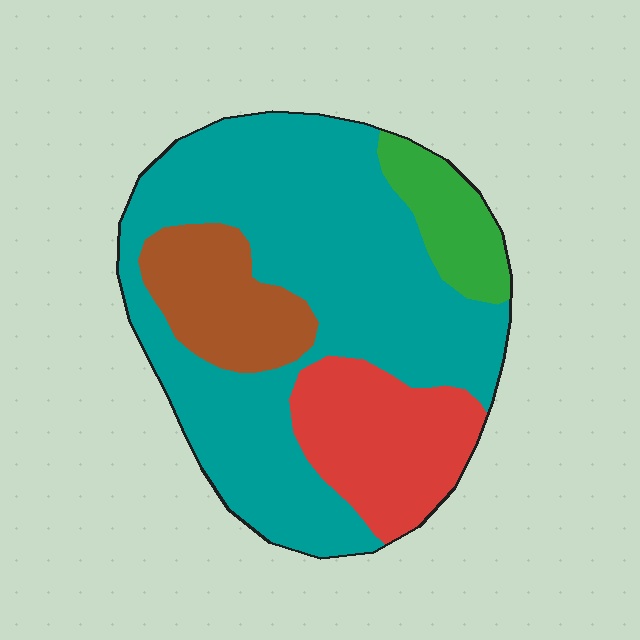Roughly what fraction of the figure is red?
Red takes up about one sixth (1/6) of the figure.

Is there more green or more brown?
Brown.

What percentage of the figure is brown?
Brown covers 13% of the figure.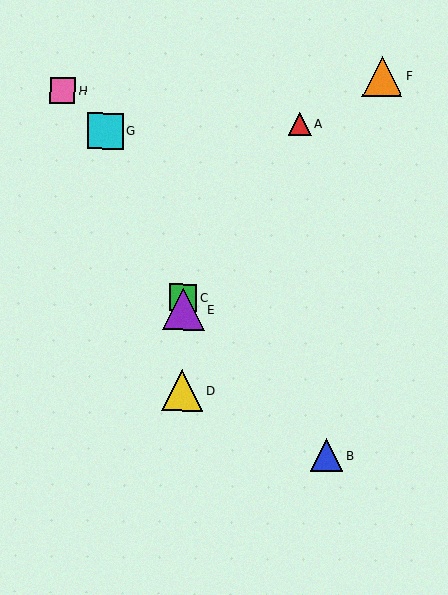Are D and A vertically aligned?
No, D is at x≈182 and A is at x≈300.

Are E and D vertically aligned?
Yes, both are at x≈183.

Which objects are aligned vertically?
Objects C, D, E are aligned vertically.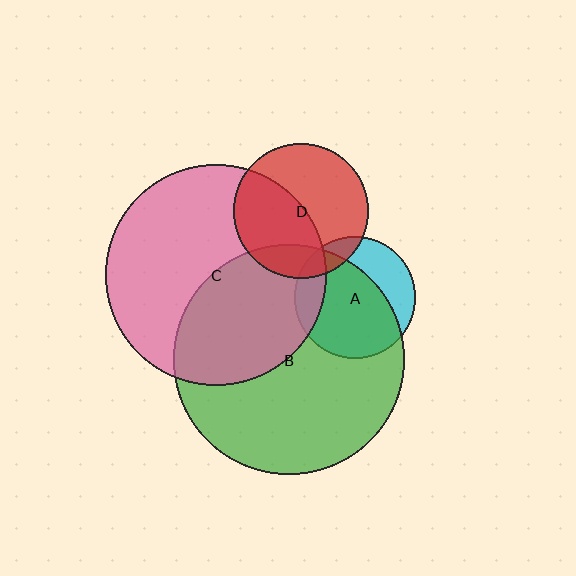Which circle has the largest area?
Circle B (green).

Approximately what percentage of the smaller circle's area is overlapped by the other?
Approximately 70%.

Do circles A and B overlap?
Yes.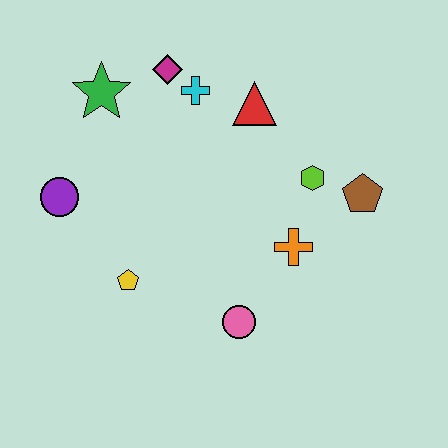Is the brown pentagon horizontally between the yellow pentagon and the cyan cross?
No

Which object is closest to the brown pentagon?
The lime hexagon is closest to the brown pentagon.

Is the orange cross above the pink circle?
Yes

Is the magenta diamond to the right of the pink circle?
No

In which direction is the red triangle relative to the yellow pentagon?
The red triangle is above the yellow pentagon.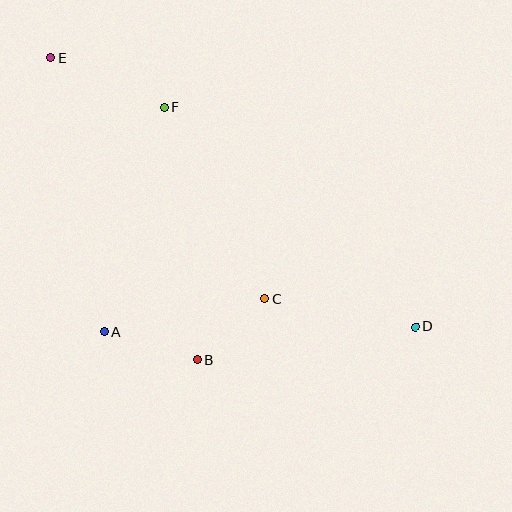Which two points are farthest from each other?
Points D and E are farthest from each other.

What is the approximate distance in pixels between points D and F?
The distance between D and F is approximately 334 pixels.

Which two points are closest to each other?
Points B and C are closest to each other.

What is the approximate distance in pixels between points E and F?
The distance between E and F is approximately 124 pixels.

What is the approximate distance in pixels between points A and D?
The distance between A and D is approximately 311 pixels.